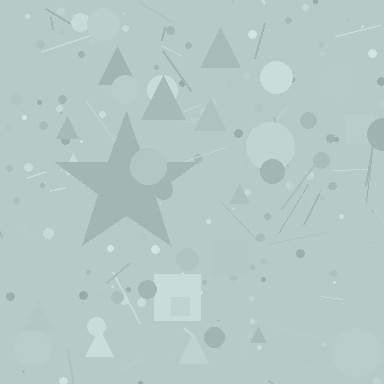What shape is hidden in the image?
A star is hidden in the image.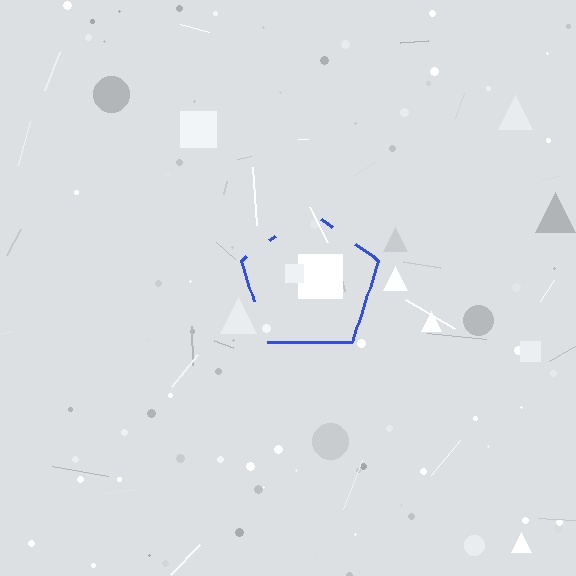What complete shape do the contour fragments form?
The contour fragments form a pentagon.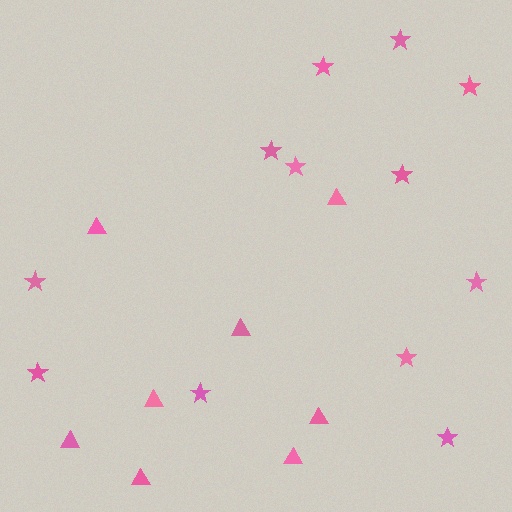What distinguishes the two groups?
There are 2 groups: one group of triangles (8) and one group of stars (12).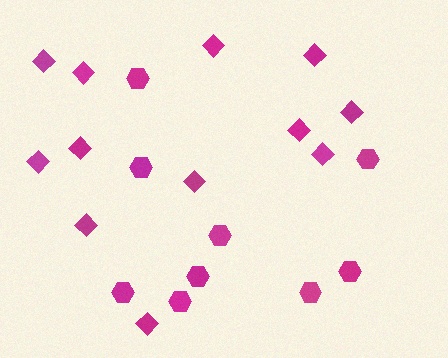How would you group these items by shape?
There are 2 groups: one group of hexagons (9) and one group of diamonds (12).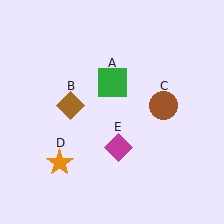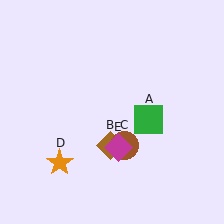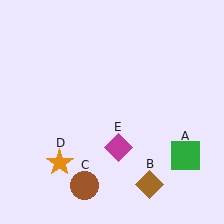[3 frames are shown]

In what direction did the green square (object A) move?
The green square (object A) moved down and to the right.